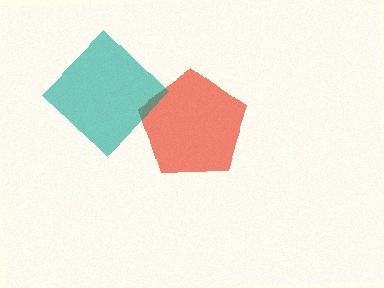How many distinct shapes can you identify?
There are 2 distinct shapes: a red pentagon, a teal diamond.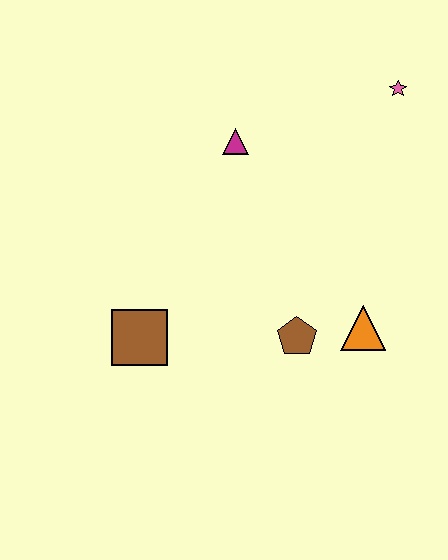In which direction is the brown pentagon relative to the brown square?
The brown pentagon is to the right of the brown square.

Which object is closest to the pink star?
The magenta triangle is closest to the pink star.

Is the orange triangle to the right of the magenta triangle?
Yes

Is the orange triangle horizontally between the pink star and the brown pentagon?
Yes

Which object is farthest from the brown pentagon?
The pink star is farthest from the brown pentagon.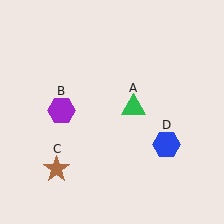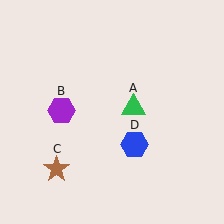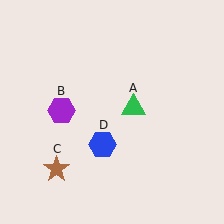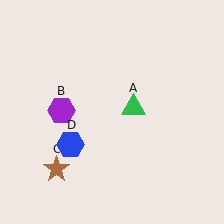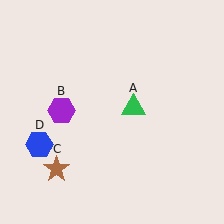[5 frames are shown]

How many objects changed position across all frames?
1 object changed position: blue hexagon (object D).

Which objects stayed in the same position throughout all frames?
Green triangle (object A) and purple hexagon (object B) and brown star (object C) remained stationary.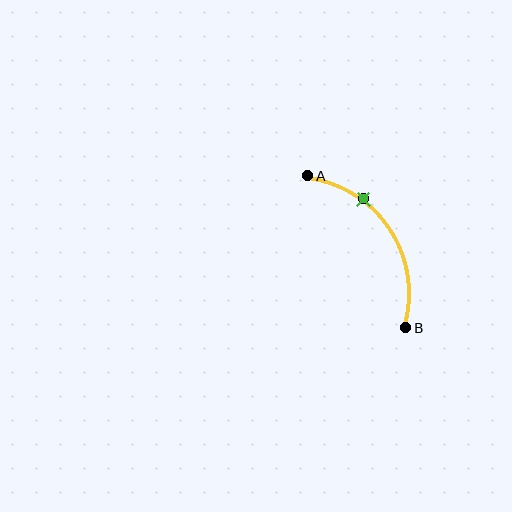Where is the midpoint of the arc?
The arc midpoint is the point on the curve farthest from the straight line joining A and B. It sits to the right of that line.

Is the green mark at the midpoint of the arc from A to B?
No. The green mark lies on the arc but is closer to endpoint A. The arc midpoint would be at the point on the curve equidistant along the arc from both A and B.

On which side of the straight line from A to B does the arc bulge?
The arc bulges to the right of the straight line connecting A and B.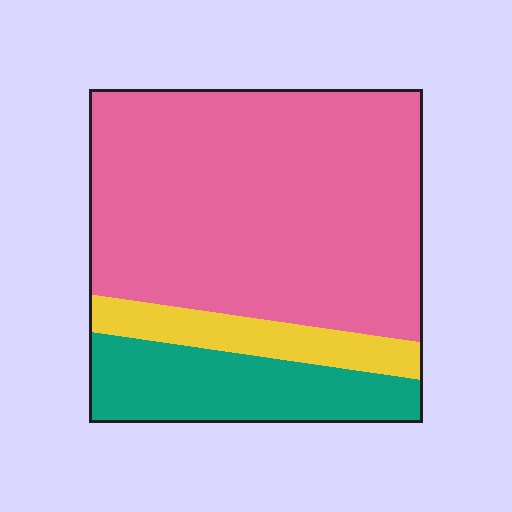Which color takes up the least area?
Yellow, at roughly 10%.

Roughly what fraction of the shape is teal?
Teal takes up less than a quarter of the shape.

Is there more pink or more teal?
Pink.